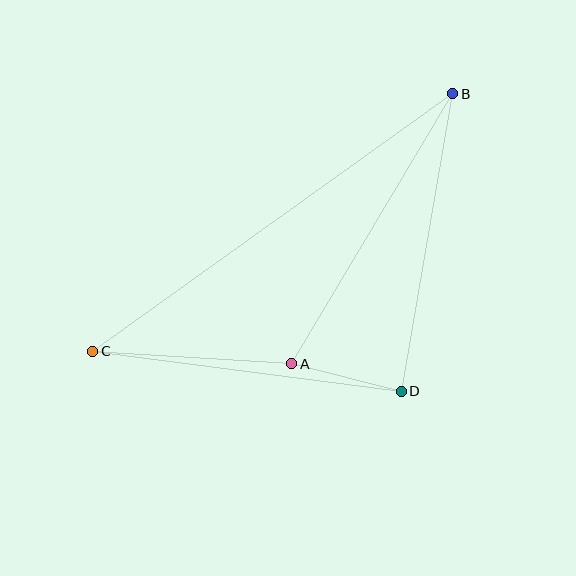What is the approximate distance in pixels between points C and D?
The distance between C and D is approximately 311 pixels.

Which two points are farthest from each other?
Points B and C are farthest from each other.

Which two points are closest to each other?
Points A and D are closest to each other.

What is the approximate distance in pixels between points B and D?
The distance between B and D is approximately 302 pixels.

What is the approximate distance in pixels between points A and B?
The distance between A and B is approximately 315 pixels.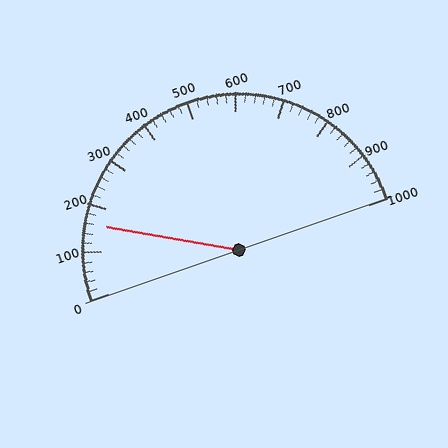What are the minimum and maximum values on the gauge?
The gauge ranges from 0 to 1000.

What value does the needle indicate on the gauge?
The needle indicates approximately 160.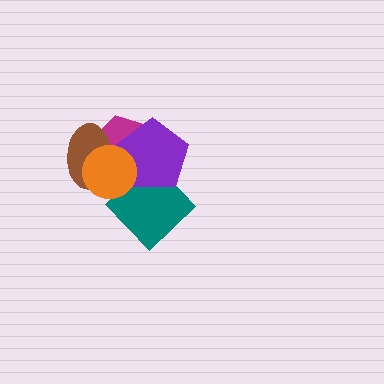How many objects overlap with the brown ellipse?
3 objects overlap with the brown ellipse.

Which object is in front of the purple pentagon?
The orange circle is in front of the purple pentagon.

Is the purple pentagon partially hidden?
Yes, it is partially covered by another shape.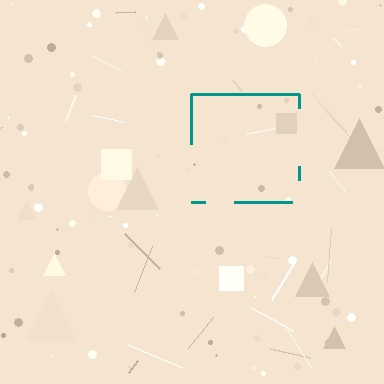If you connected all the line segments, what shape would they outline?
They would outline a square.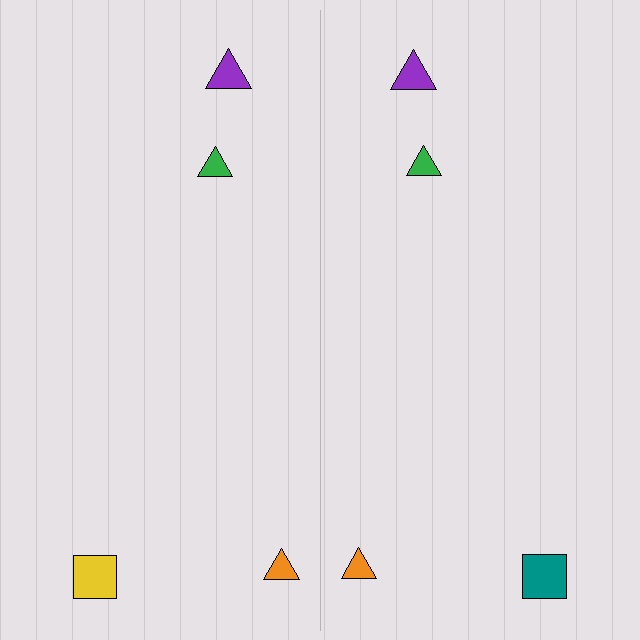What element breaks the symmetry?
The teal square on the right side breaks the symmetry — its mirror counterpart is yellow.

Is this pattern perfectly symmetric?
No, the pattern is not perfectly symmetric. The teal square on the right side breaks the symmetry — its mirror counterpart is yellow.